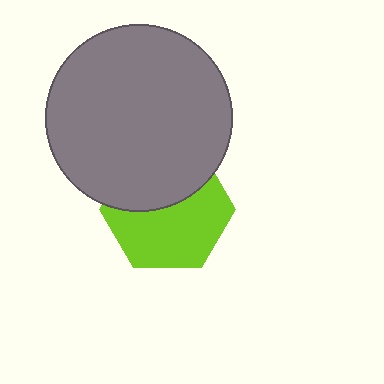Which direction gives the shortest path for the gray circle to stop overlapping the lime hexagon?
Moving up gives the shortest separation.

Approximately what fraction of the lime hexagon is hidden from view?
Roughly 42% of the lime hexagon is hidden behind the gray circle.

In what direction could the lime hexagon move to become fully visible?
The lime hexagon could move down. That would shift it out from behind the gray circle entirely.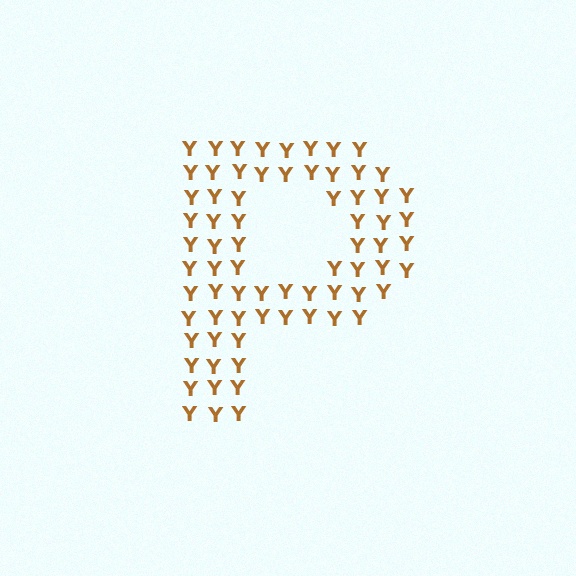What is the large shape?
The large shape is the letter P.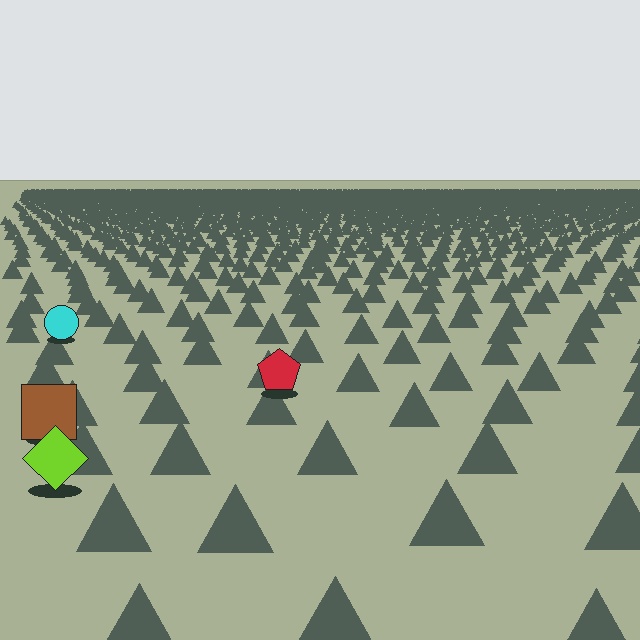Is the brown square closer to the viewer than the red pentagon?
Yes. The brown square is closer — you can tell from the texture gradient: the ground texture is coarser near it.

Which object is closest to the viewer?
The lime diamond is closest. The texture marks near it are larger and more spread out.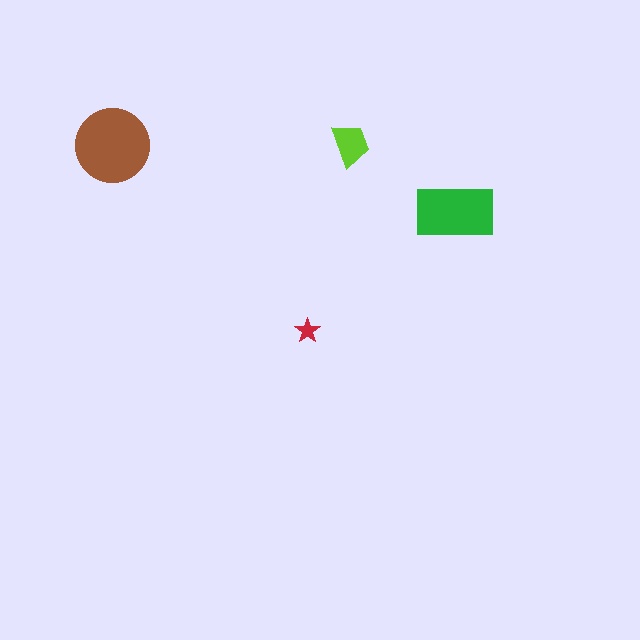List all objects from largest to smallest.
The brown circle, the green rectangle, the lime trapezoid, the red star.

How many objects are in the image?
There are 4 objects in the image.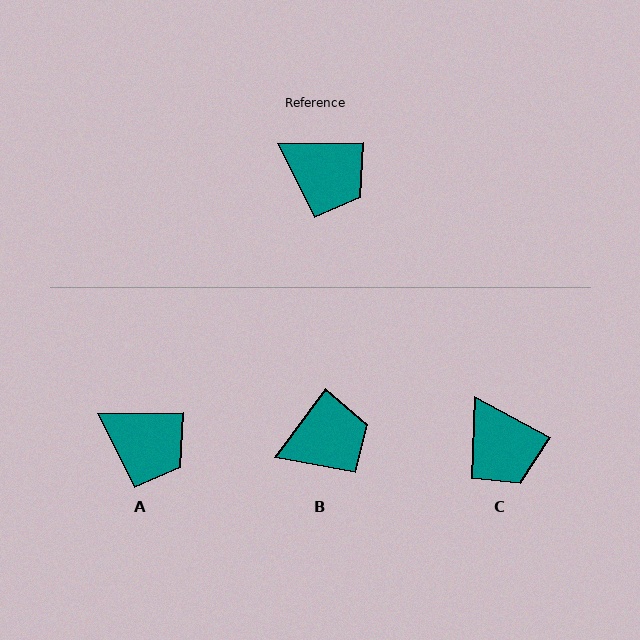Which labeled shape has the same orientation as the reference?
A.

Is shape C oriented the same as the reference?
No, it is off by about 29 degrees.